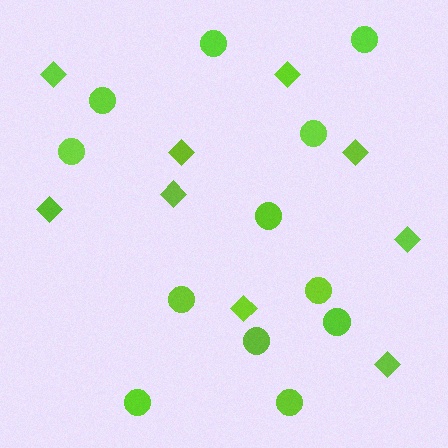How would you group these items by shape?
There are 2 groups: one group of diamonds (9) and one group of circles (12).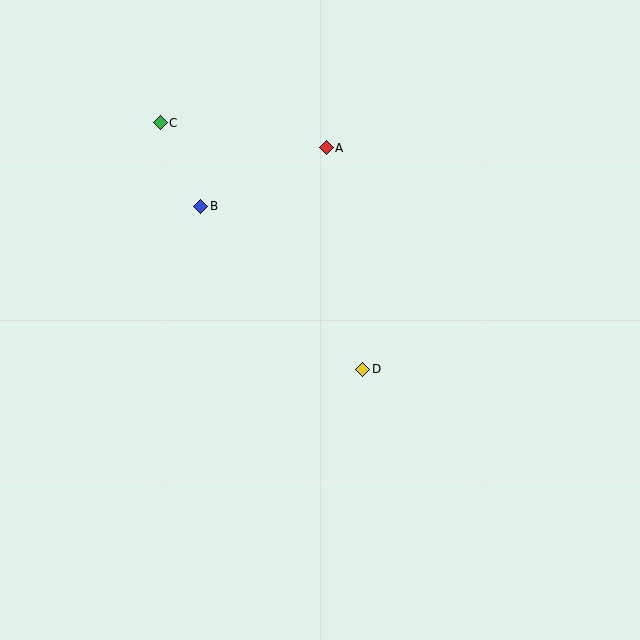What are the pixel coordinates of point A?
Point A is at (326, 148).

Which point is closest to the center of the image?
Point D at (363, 369) is closest to the center.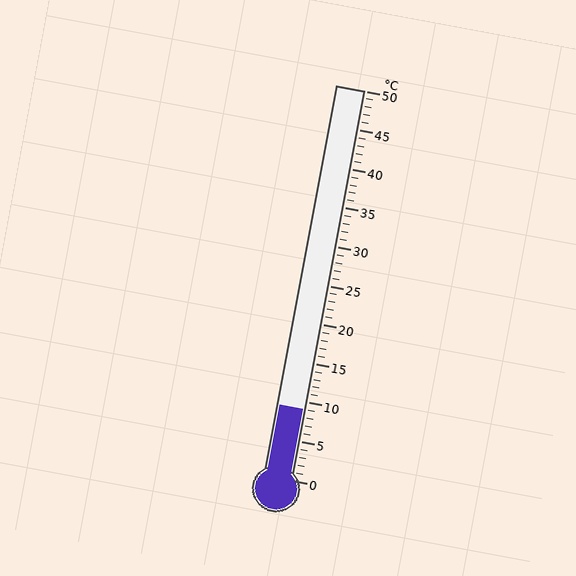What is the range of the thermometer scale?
The thermometer scale ranges from 0°C to 50°C.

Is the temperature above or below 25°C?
The temperature is below 25°C.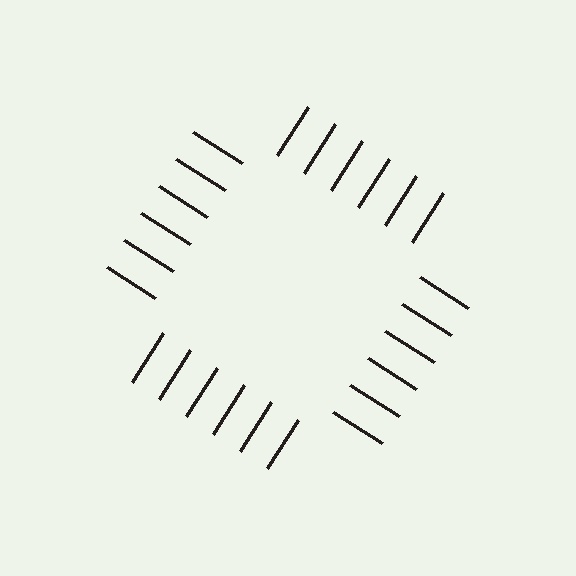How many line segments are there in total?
24 — 6 along each of the 4 edges.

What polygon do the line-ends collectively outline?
An illusory square — the line segments terminate on its edges but no continuous stroke is drawn.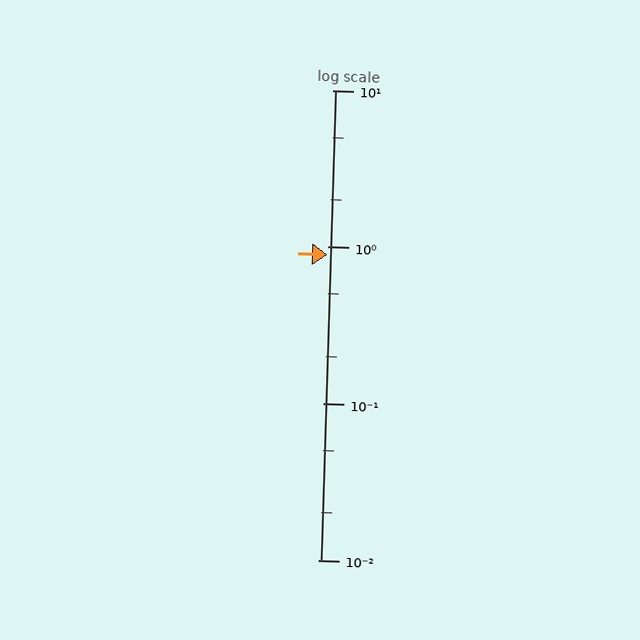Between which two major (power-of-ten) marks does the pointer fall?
The pointer is between 0.1 and 1.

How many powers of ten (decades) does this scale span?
The scale spans 3 decades, from 0.01 to 10.